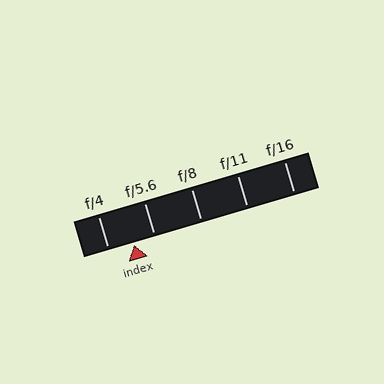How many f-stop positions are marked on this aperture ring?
There are 5 f-stop positions marked.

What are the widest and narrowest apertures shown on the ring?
The widest aperture shown is f/4 and the narrowest is f/16.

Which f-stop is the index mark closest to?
The index mark is closest to f/5.6.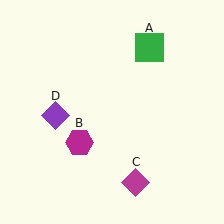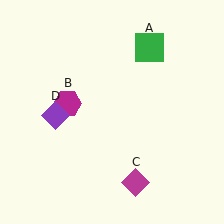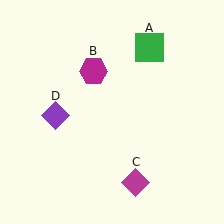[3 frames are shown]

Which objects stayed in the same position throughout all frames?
Green square (object A) and magenta diamond (object C) and purple diamond (object D) remained stationary.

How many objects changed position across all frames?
1 object changed position: magenta hexagon (object B).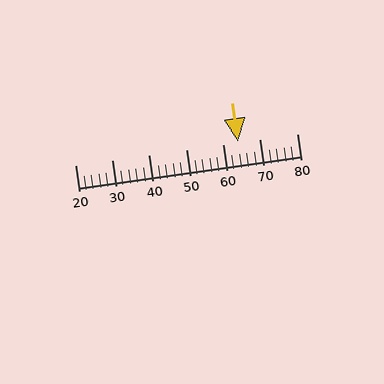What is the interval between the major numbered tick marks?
The major tick marks are spaced 10 units apart.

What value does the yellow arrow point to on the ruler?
The yellow arrow points to approximately 64.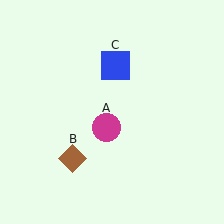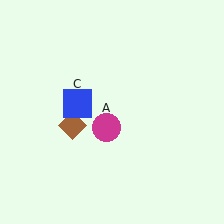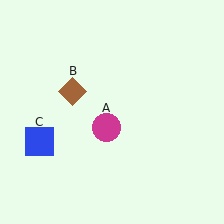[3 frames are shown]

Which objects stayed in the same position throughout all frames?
Magenta circle (object A) remained stationary.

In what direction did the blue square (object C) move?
The blue square (object C) moved down and to the left.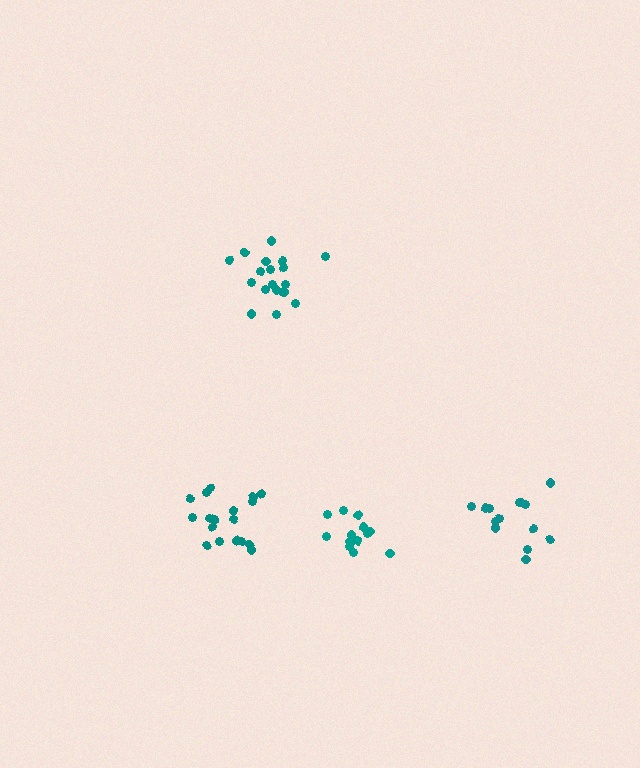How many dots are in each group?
Group 1: 14 dots, Group 2: 14 dots, Group 3: 18 dots, Group 4: 18 dots (64 total).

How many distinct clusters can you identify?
There are 4 distinct clusters.